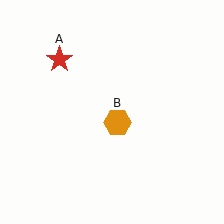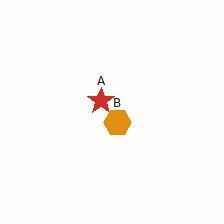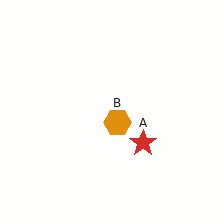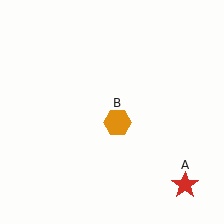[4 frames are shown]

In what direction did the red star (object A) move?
The red star (object A) moved down and to the right.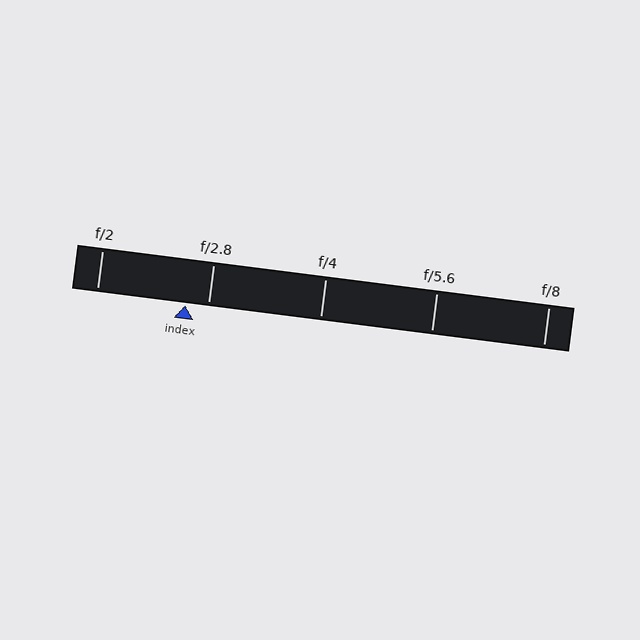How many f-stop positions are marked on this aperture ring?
There are 5 f-stop positions marked.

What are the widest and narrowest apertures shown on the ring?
The widest aperture shown is f/2 and the narrowest is f/8.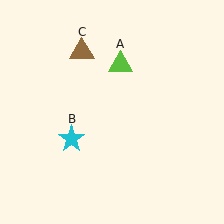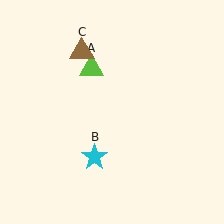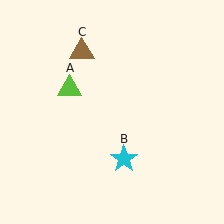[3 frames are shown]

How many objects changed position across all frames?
2 objects changed position: lime triangle (object A), cyan star (object B).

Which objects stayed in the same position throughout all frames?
Brown triangle (object C) remained stationary.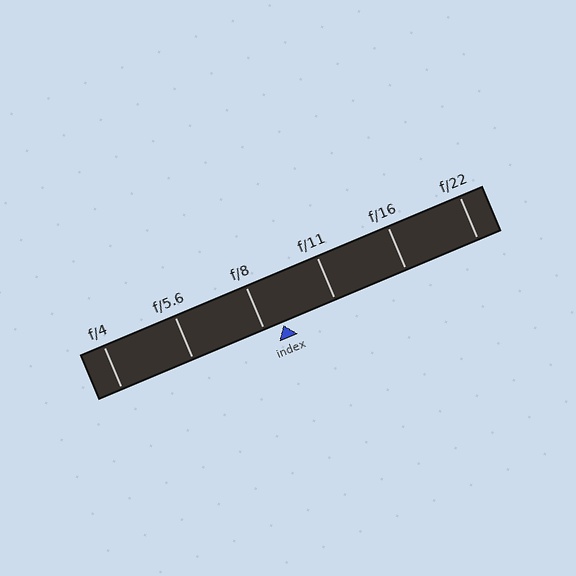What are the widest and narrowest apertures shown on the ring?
The widest aperture shown is f/4 and the narrowest is f/22.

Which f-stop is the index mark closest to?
The index mark is closest to f/8.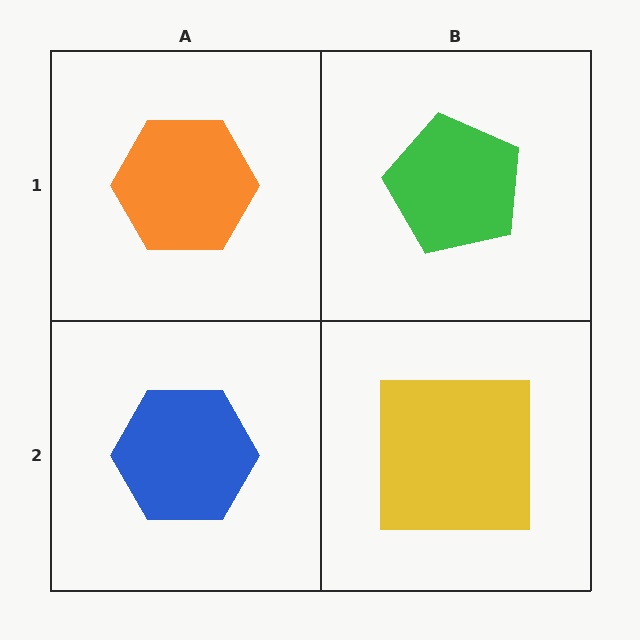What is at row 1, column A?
An orange hexagon.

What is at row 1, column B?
A green pentagon.